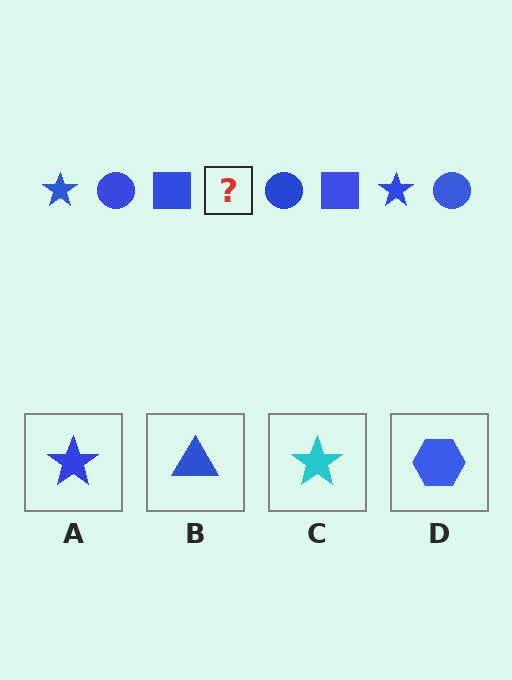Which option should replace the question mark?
Option A.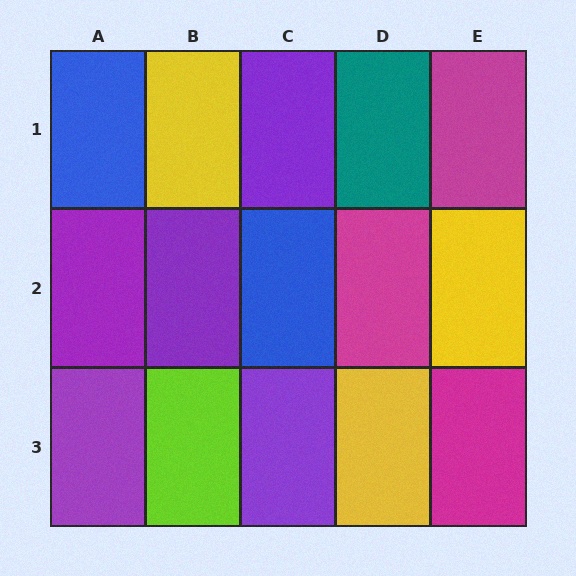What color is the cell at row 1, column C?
Purple.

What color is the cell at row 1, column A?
Blue.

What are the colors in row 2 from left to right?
Purple, purple, blue, magenta, yellow.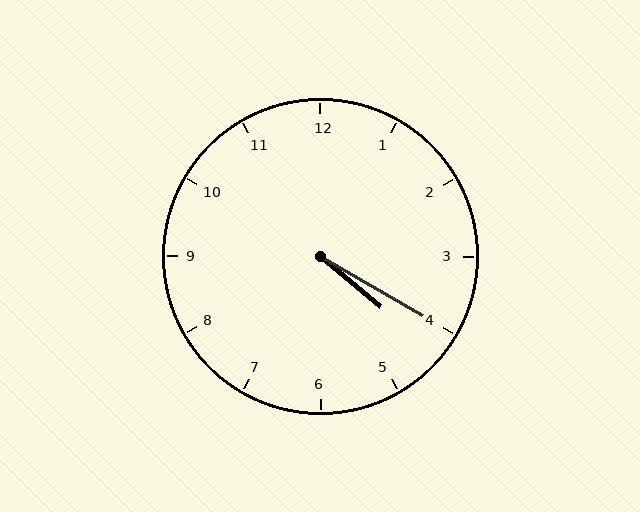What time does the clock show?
4:20.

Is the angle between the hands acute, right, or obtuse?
It is acute.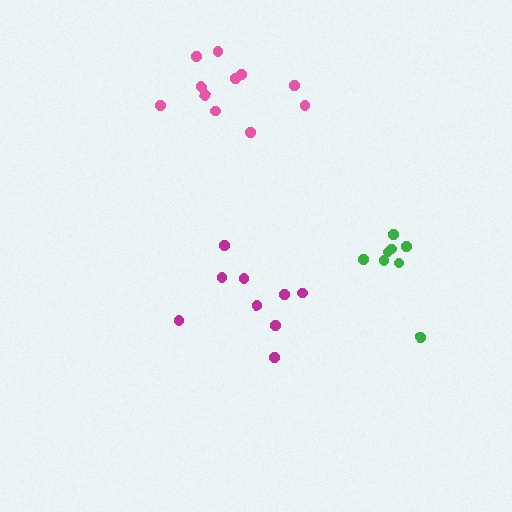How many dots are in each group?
Group 1: 9 dots, Group 2: 11 dots, Group 3: 8 dots (28 total).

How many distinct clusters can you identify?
There are 3 distinct clusters.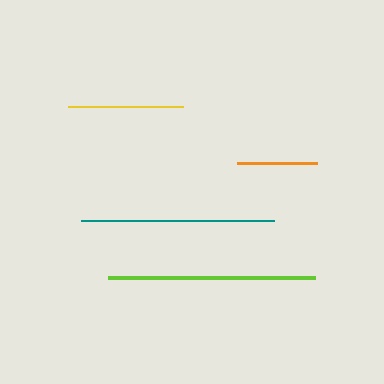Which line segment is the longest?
The lime line is the longest at approximately 207 pixels.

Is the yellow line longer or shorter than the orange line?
The yellow line is longer than the orange line.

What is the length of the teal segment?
The teal segment is approximately 193 pixels long.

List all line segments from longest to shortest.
From longest to shortest: lime, teal, yellow, orange.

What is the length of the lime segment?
The lime segment is approximately 207 pixels long.